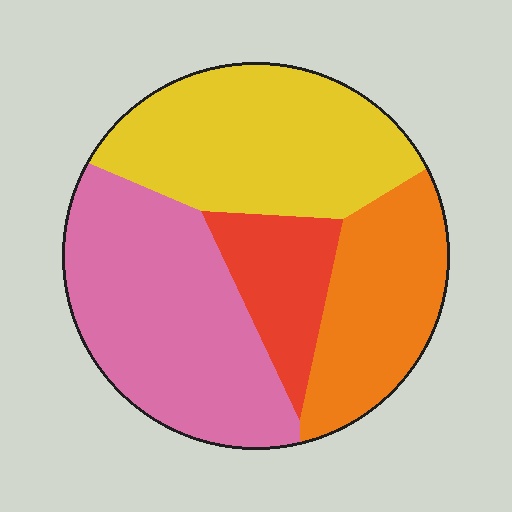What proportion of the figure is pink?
Pink takes up about one third (1/3) of the figure.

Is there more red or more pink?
Pink.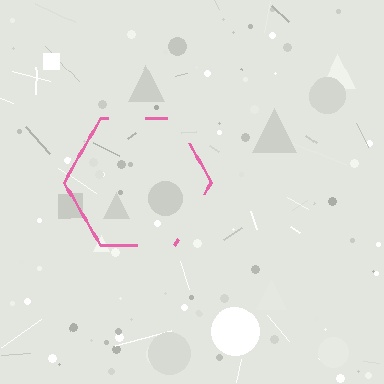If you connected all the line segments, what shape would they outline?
They would outline a hexagon.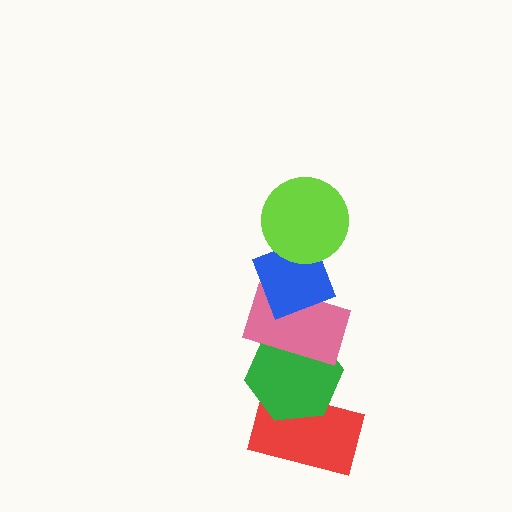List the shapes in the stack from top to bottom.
From top to bottom: the lime circle, the blue diamond, the pink rectangle, the green hexagon, the red rectangle.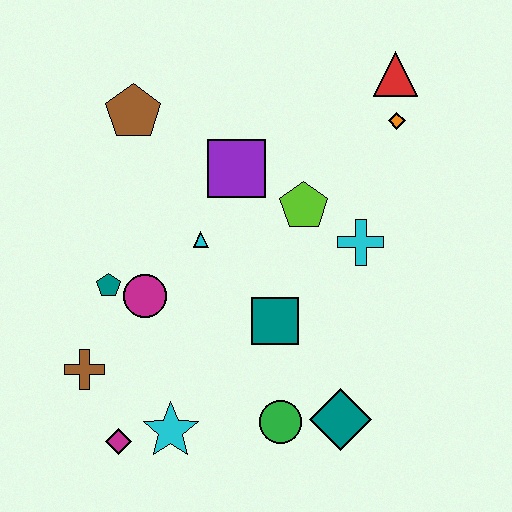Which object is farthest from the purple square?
The magenta diamond is farthest from the purple square.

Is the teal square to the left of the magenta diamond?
No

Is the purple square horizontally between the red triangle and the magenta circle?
Yes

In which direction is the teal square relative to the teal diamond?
The teal square is above the teal diamond.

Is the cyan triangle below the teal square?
No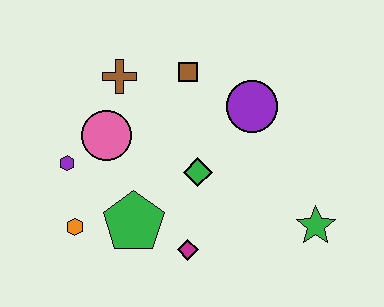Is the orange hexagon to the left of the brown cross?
Yes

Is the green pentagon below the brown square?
Yes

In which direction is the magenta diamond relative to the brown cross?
The magenta diamond is below the brown cross.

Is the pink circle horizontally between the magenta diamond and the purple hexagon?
Yes